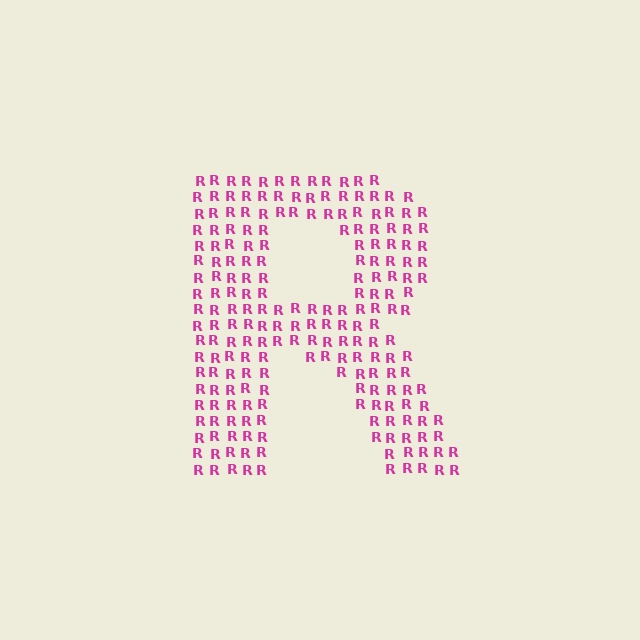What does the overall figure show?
The overall figure shows the letter R.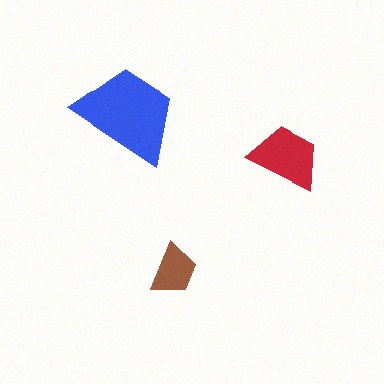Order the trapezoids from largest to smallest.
the blue one, the red one, the brown one.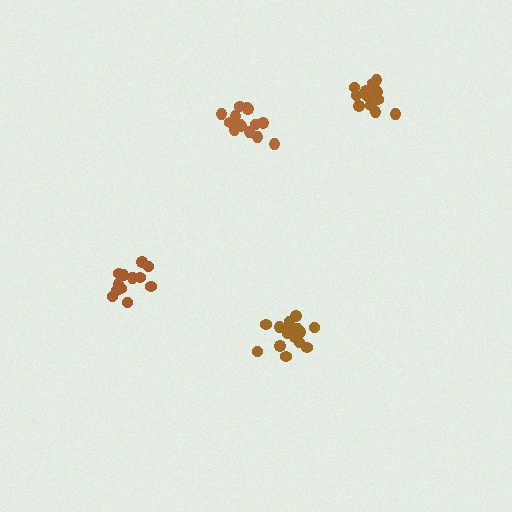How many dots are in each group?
Group 1: 17 dots, Group 2: 13 dots, Group 3: 14 dots, Group 4: 16 dots (60 total).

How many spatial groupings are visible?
There are 4 spatial groupings.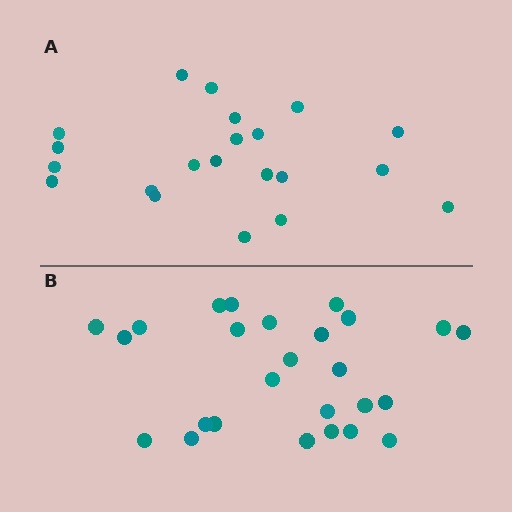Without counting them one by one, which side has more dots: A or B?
Region B (the bottom region) has more dots.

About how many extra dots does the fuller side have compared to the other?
Region B has about 5 more dots than region A.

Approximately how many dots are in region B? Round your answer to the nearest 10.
About 30 dots. (The exact count is 26, which rounds to 30.)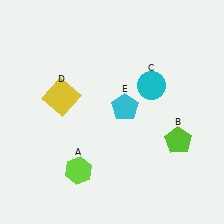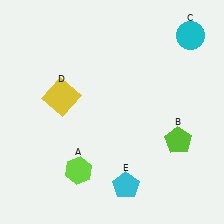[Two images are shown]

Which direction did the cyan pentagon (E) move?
The cyan pentagon (E) moved down.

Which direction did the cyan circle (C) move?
The cyan circle (C) moved up.